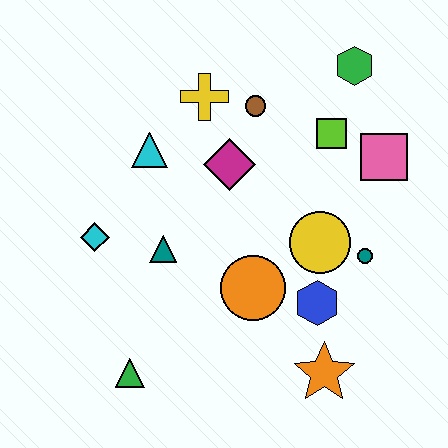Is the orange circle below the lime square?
Yes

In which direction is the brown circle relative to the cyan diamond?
The brown circle is to the right of the cyan diamond.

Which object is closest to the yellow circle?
The teal circle is closest to the yellow circle.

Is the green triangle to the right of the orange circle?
No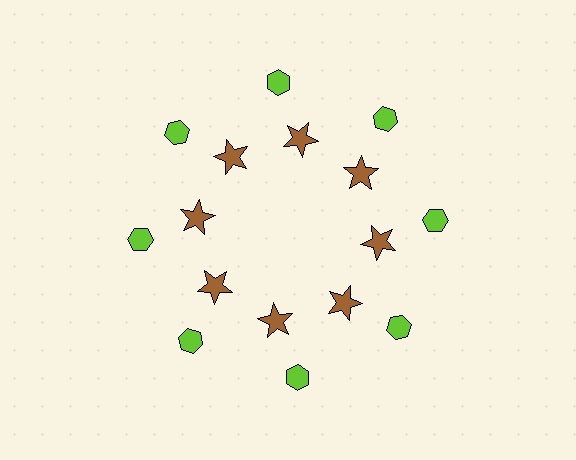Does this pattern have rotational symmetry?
Yes, this pattern has 8-fold rotational symmetry. It looks the same after rotating 45 degrees around the center.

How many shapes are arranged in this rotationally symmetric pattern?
There are 16 shapes, arranged in 8 groups of 2.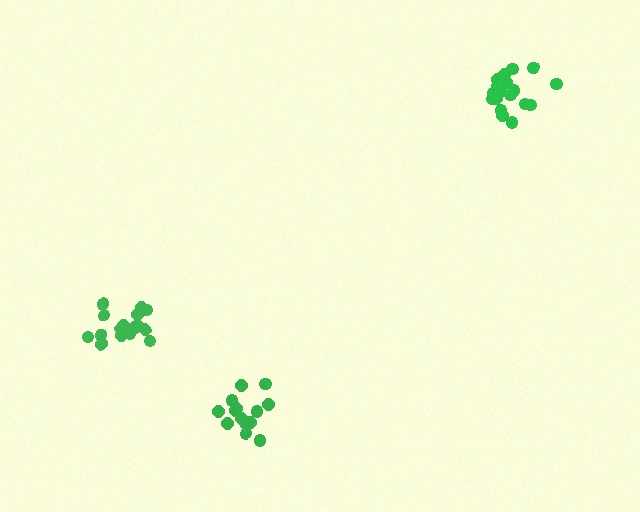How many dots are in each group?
Group 1: 16 dots, Group 2: 18 dots, Group 3: 14 dots (48 total).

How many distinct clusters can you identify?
There are 3 distinct clusters.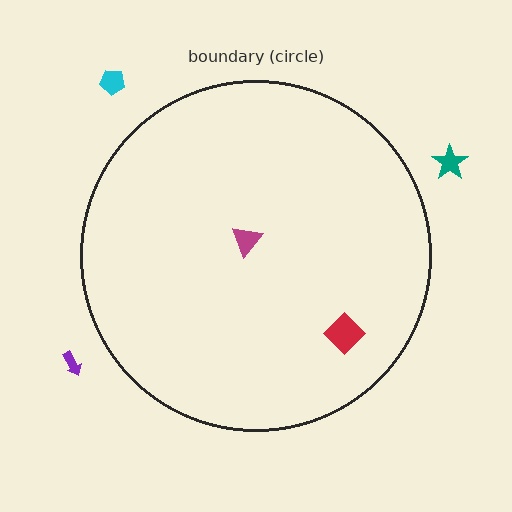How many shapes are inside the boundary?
2 inside, 3 outside.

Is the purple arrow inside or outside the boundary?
Outside.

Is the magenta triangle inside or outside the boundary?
Inside.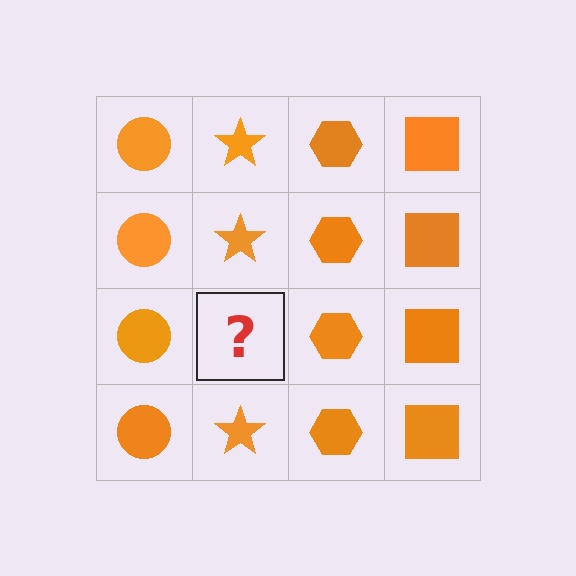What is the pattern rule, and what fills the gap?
The rule is that each column has a consistent shape. The gap should be filled with an orange star.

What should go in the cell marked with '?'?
The missing cell should contain an orange star.